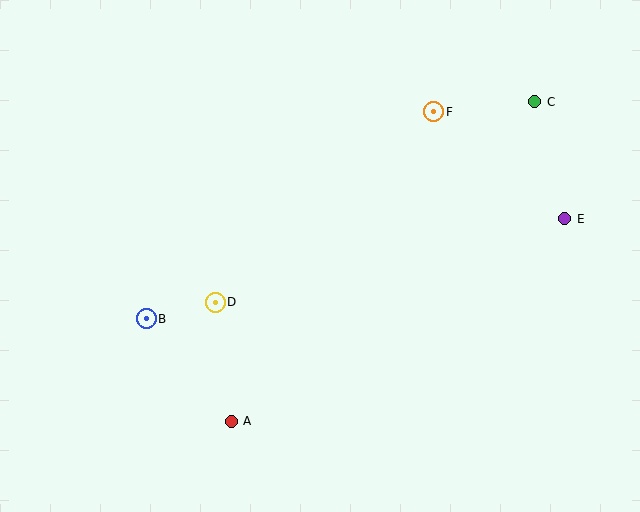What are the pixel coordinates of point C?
Point C is at (535, 102).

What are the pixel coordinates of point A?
Point A is at (231, 421).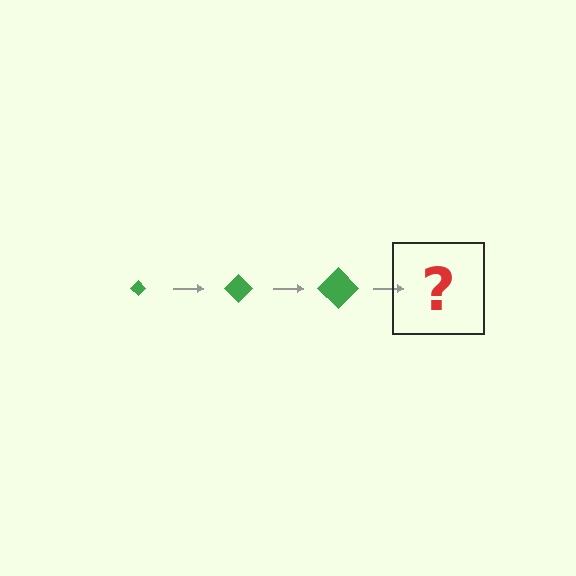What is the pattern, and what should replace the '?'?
The pattern is that the diamond gets progressively larger each step. The '?' should be a green diamond, larger than the previous one.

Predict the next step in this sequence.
The next step is a green diamond, larger than the previous one.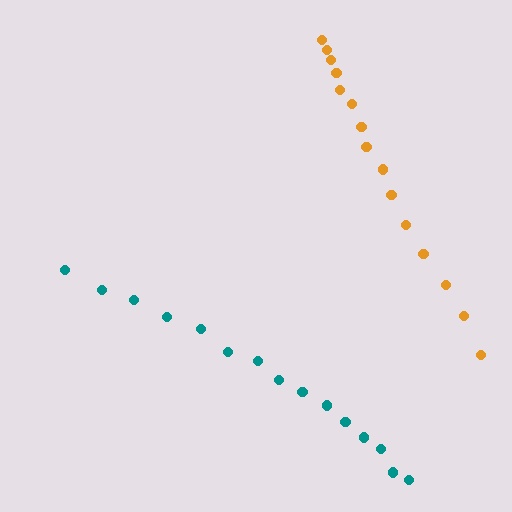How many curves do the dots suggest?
There are 2 distinct paths.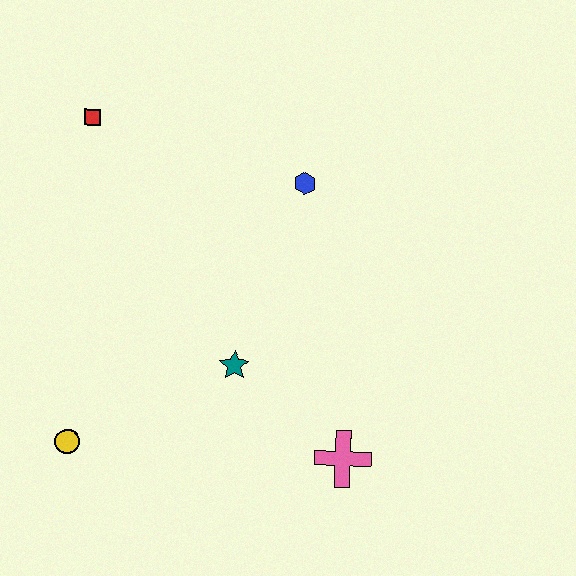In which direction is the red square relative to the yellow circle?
The red square is above the yellow circle.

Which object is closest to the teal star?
The pink cross is closest to the teal star.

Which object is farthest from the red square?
The pink cross is farthest from the red square.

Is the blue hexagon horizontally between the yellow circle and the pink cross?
Yes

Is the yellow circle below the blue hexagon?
Yes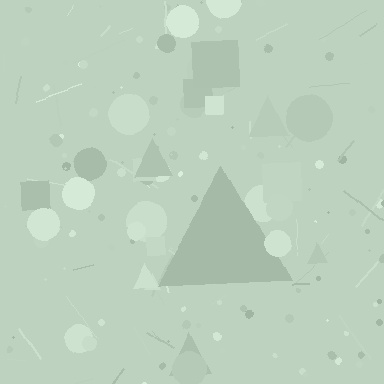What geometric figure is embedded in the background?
A triangle is embedded in the background.